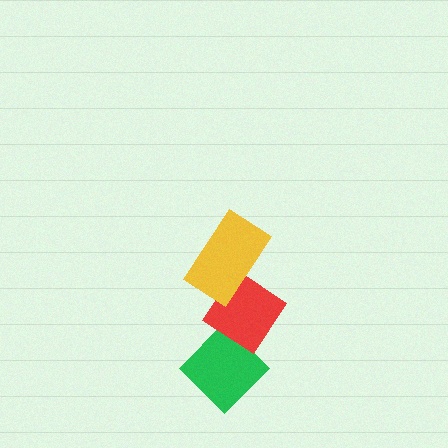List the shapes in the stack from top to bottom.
From top to bottom: the yellow rectangle, the red diamond, the green diamond.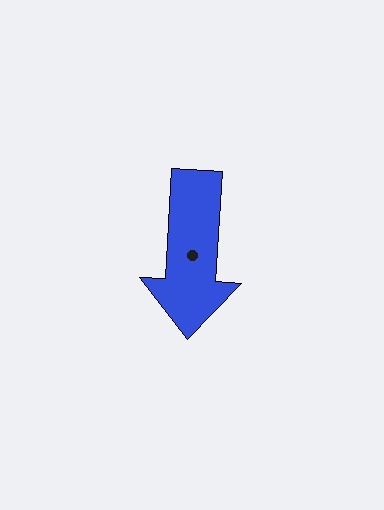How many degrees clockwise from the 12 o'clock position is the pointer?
Approximately 183 degrees.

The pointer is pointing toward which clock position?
Roughly 6 o'clock.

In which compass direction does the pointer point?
South.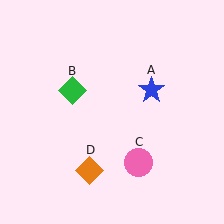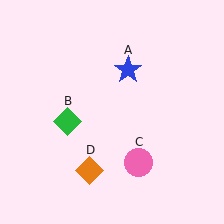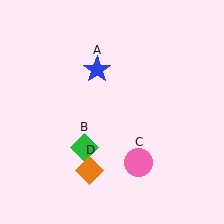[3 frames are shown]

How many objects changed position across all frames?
2 objects changed position: blue star (object A), green diamond (object B).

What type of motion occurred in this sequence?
The blue star (object A), green diamond (object B) rotated counterclockwise around the center of the scene.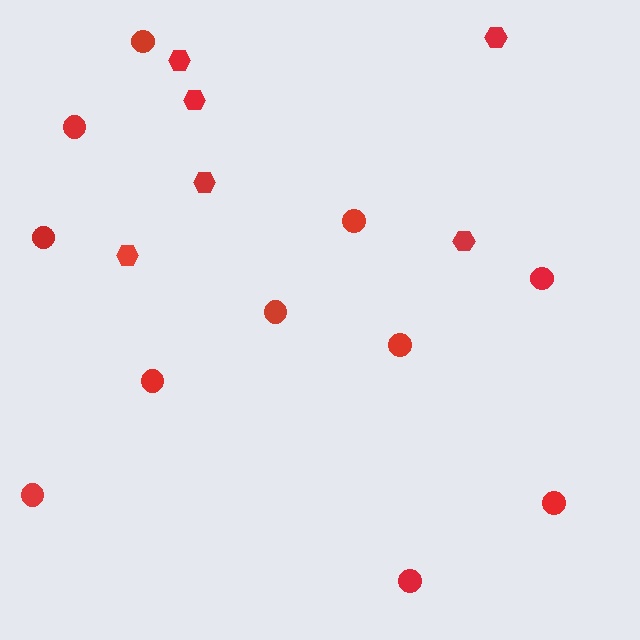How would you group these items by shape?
There are 2 groups: one group of hexagons (6) and one group of circles (11).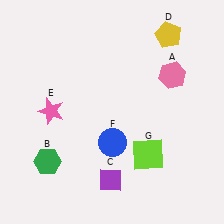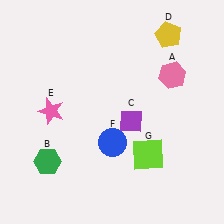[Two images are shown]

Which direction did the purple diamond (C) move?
The purple diamond (C) moved up.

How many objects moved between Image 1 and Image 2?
1 object moved between the two images.